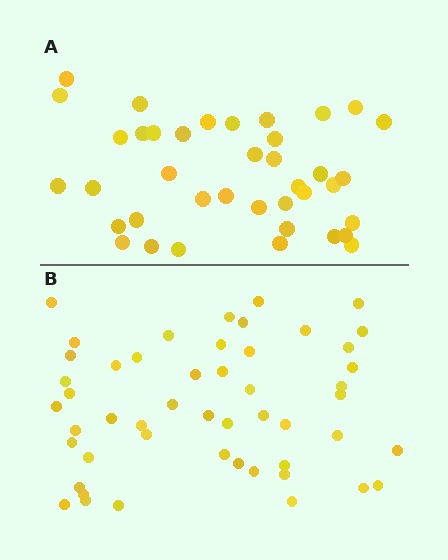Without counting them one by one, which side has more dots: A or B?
Region B (the bottom region) has more dots.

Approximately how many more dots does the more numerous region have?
Region B has roughly 12 or so more dots than region A.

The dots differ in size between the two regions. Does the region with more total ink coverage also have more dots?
No. Region A has more total ink coverage because its dots are larger, but region B actually contains more individual dots. Total area can be misleading — the number of items is what matters here.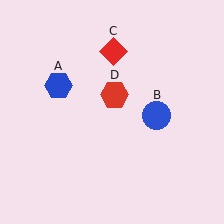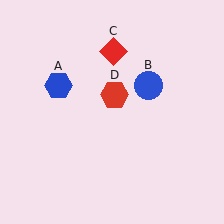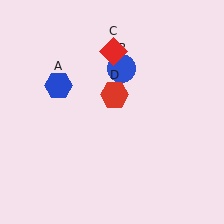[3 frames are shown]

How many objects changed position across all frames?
1 object changed position: blue circle (object B).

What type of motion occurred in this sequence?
The blue circle (object B) rotated counterclockwise around the center of the scene.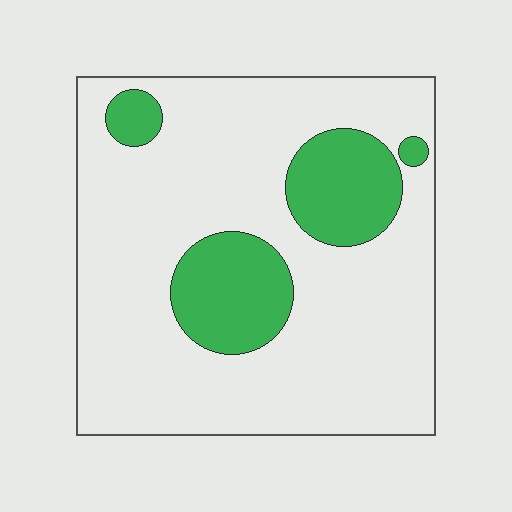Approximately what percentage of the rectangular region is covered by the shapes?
Approximately 20%.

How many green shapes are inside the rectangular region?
4.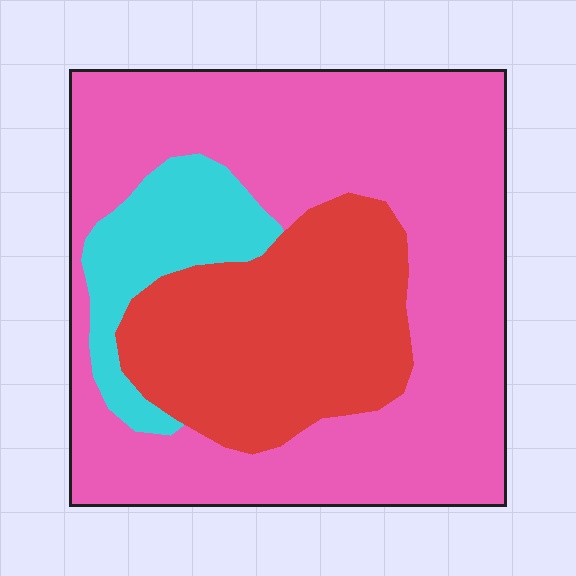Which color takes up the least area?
Cyan, at roughly 10%.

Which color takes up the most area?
Pink, at roughly 60%.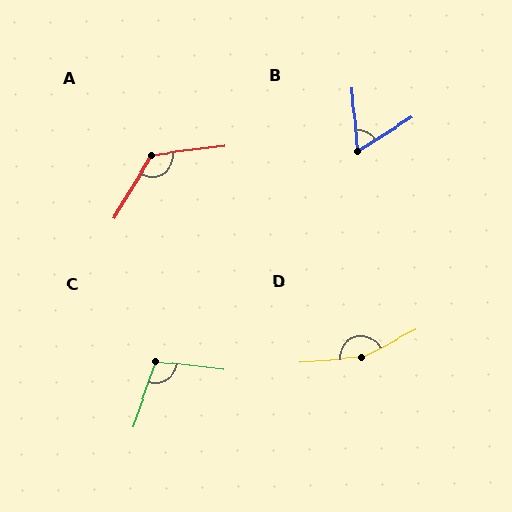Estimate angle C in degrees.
Approximately 102 degrees.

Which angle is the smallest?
B, at approximately 62 degrees.